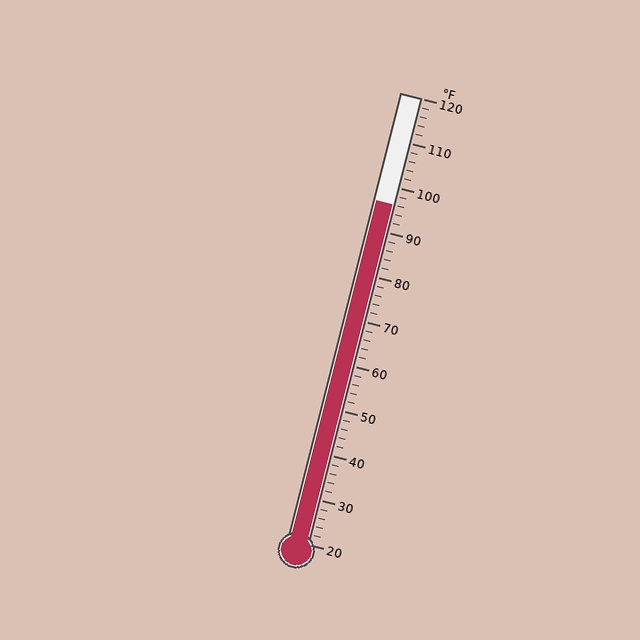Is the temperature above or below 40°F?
The temperature is above 40°F.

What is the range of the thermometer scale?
The thermometer scale ranges from 20°F to 120°F.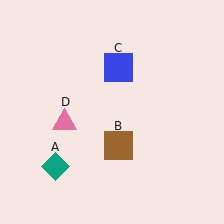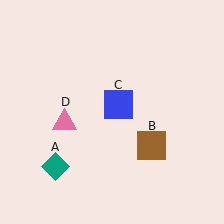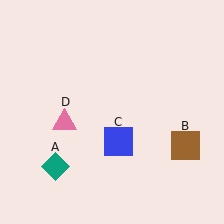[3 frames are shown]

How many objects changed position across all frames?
2 objects changed position: brown square (object B), blue square (object C).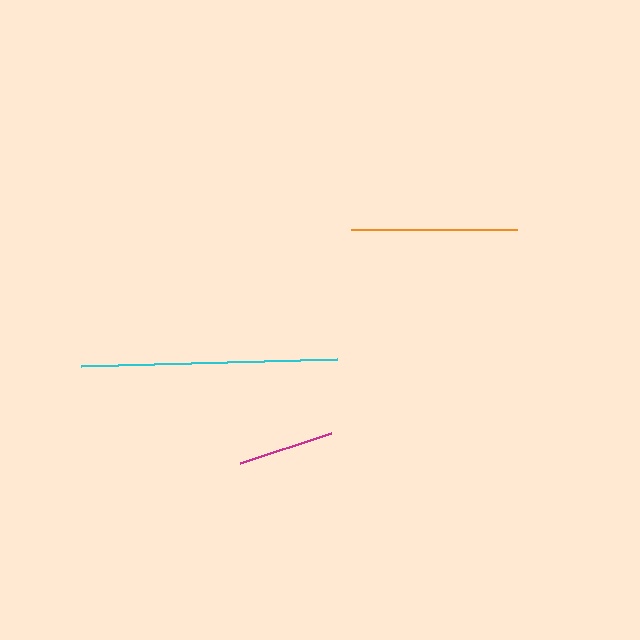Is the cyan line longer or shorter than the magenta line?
The cyan line is longer than the magenta line.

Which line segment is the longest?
The cyan line is the longest at approximately 256 pixels.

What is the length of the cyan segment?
The cyan segment is approximately 256 pixels long.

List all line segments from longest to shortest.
From longest to shortest: cyan, orange, magenta.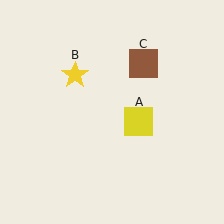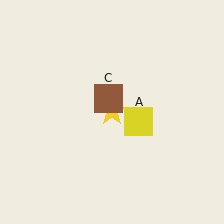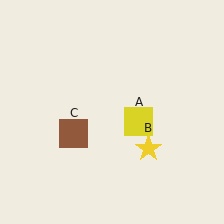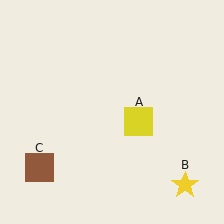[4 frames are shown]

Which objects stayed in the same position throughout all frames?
Yellow square (object A) remained stationary.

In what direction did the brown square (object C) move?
The brown square (object C) moved down and to the left.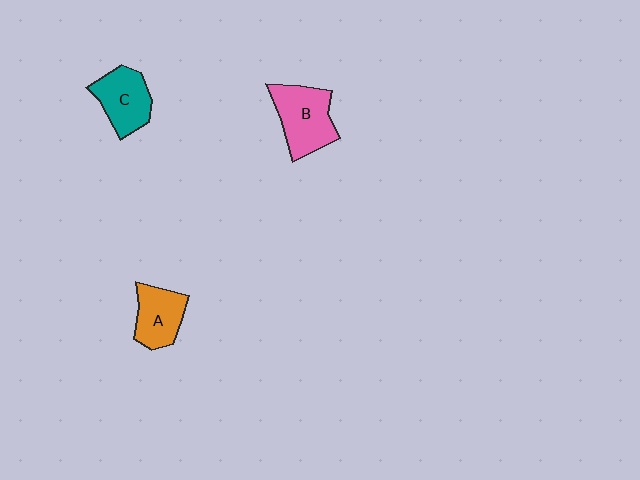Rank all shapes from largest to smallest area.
From largest to smallest: B (pink), C (teal), A (orange).